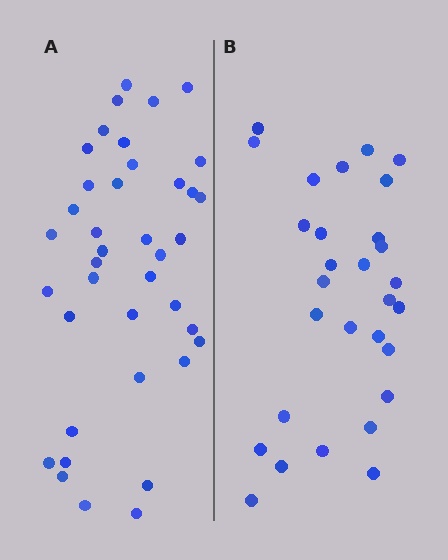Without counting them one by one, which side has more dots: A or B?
Region A (the left region) has more dots.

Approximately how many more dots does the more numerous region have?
Region A has roughly 10 or so more dots than region B.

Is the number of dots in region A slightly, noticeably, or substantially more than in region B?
Region A has noticeably more, but not dramatically so. The ratio is roughly 1.3 to 1.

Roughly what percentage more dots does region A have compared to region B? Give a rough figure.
About 35% more.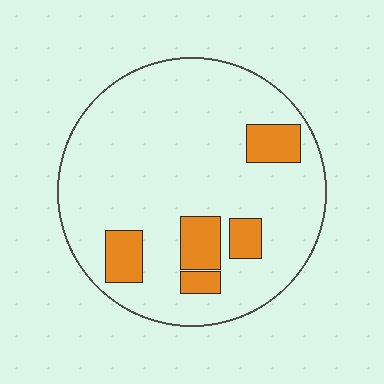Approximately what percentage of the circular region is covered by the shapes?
Approximately 15%.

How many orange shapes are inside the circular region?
5.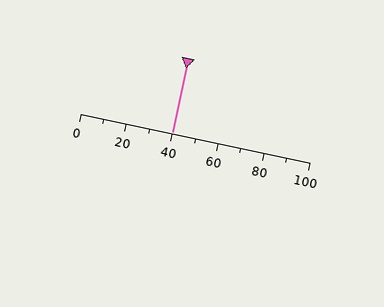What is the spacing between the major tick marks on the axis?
The major ticks are spaced 20 apart.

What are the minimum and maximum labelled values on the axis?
The axis runs from 0 to 100.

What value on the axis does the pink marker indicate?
The marker indicates approximately 40.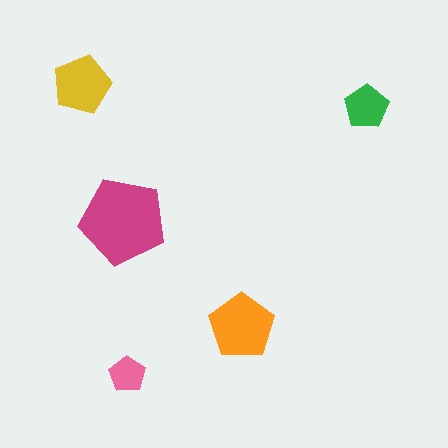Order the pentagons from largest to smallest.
the magenta one, the orange one, the yellow one, the green one, the pink one.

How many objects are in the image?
There are 5 objects in the image.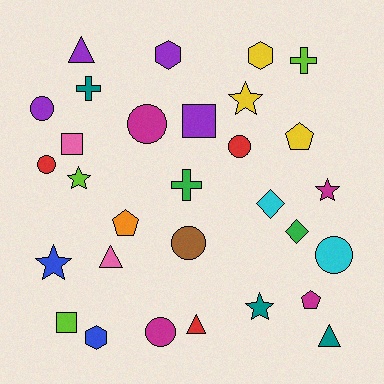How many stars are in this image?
There are 5 stars.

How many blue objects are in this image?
There are 2 blue objects.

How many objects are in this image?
There are 30 objects.